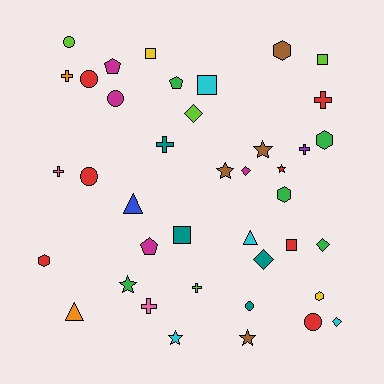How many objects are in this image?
There are 40 objects.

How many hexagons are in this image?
There are 5 hexagons.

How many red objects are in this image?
There are 7 red objects.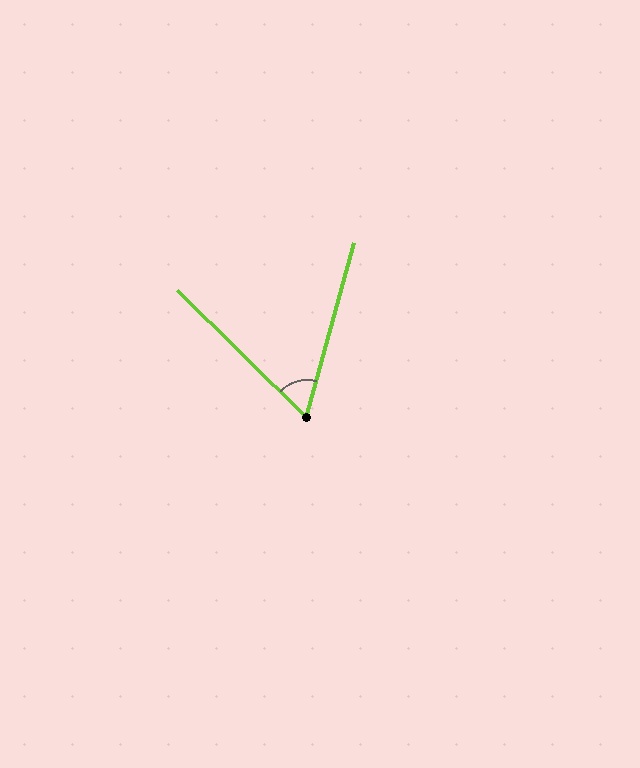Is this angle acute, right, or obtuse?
It is acute.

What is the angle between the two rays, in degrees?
Approximately 61 degrees.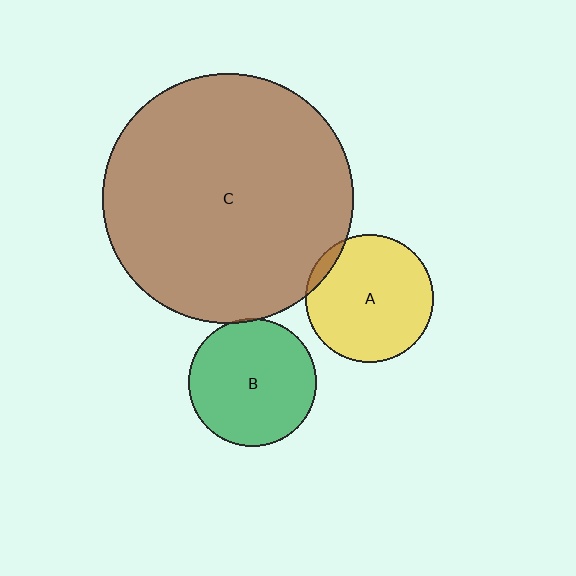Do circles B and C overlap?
Yes.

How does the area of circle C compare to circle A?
Approximately 3.8 times.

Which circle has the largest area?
Circle C (brown).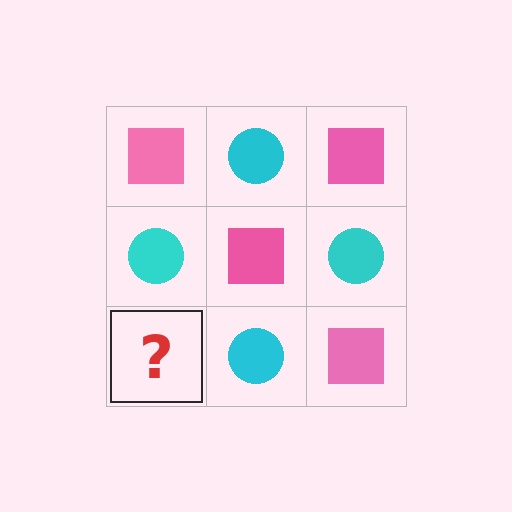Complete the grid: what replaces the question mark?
The question mark should be replaced with a pink square.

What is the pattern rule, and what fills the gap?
The rule is that it alternates pink square and cyan circle in a checkerboard pattern. The gap should be filled with a pink square.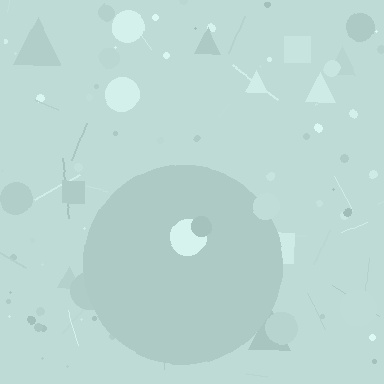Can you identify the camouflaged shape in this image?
The camouflaged shape is a circle.